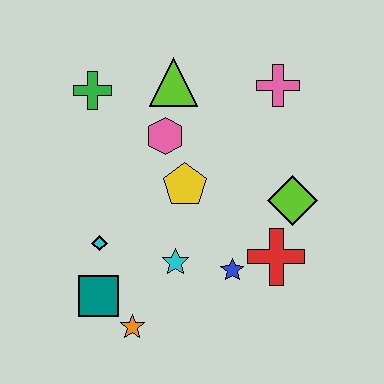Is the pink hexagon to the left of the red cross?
Yes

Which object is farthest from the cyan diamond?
The pink cross is farthest from the cyan diamond.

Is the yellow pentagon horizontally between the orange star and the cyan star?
No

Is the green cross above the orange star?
Yes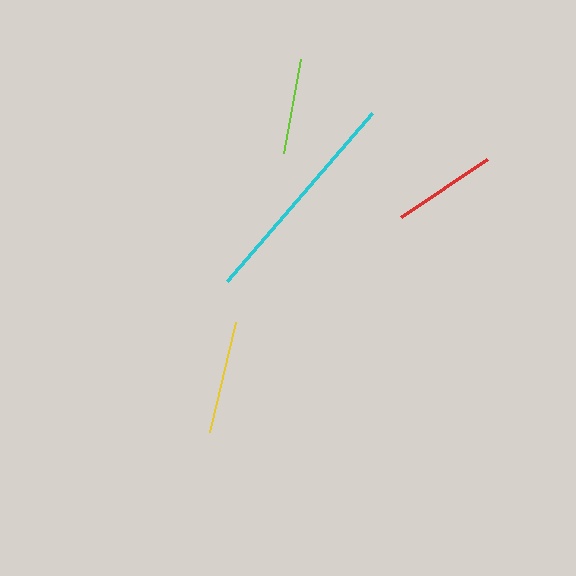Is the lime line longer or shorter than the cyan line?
The cyan line is longer than the lime line.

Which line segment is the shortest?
The lime line is the shortest at approximately 95 pixels.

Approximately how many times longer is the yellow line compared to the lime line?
The yellow line is approximately 1.2 times the length of the lime line.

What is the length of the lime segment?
The lime segment is approximately 95 pixels long.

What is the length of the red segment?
The red segment is approximately 104 pixels long.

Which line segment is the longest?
The cyan line is the longest at approximately 223 pixels.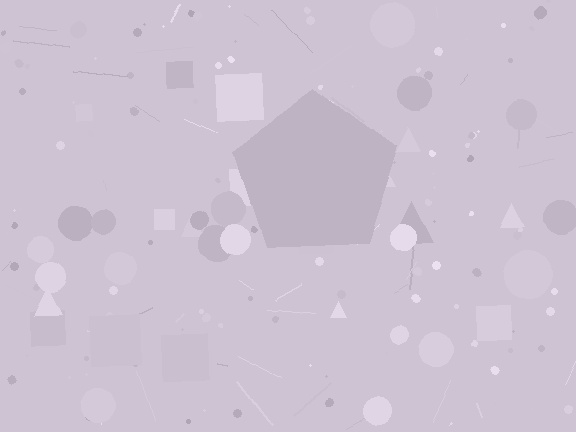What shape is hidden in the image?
A pentagon is hidden in the image.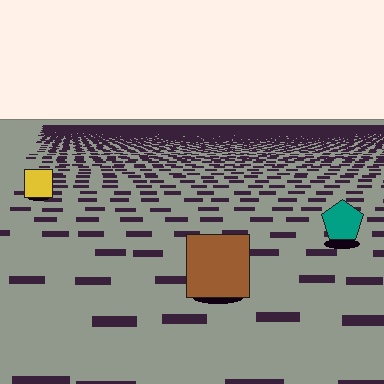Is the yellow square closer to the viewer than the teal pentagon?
No. The teal pentagon is closer — you can tell from the texture gradient: the ground texture is coarser near it.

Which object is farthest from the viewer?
The yellow square is farthest from the viewer. It appears smaller and the ground texture around it is denser.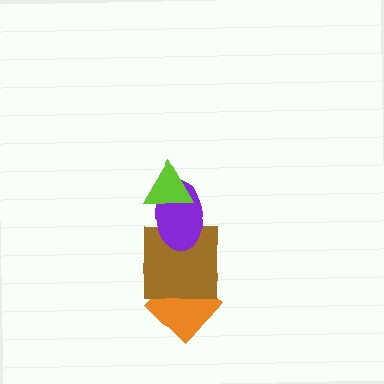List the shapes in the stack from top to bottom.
From top to bottom: the lime triangle, the purple ellipse, the brown square, the orange diamond.